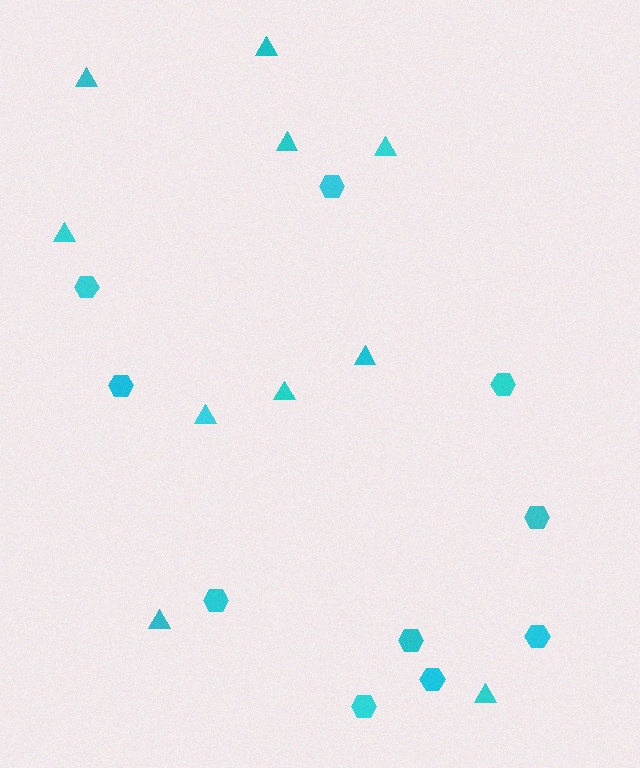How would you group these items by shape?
There are 2 groups: one group of hexagons (10) and one group of triangles (10).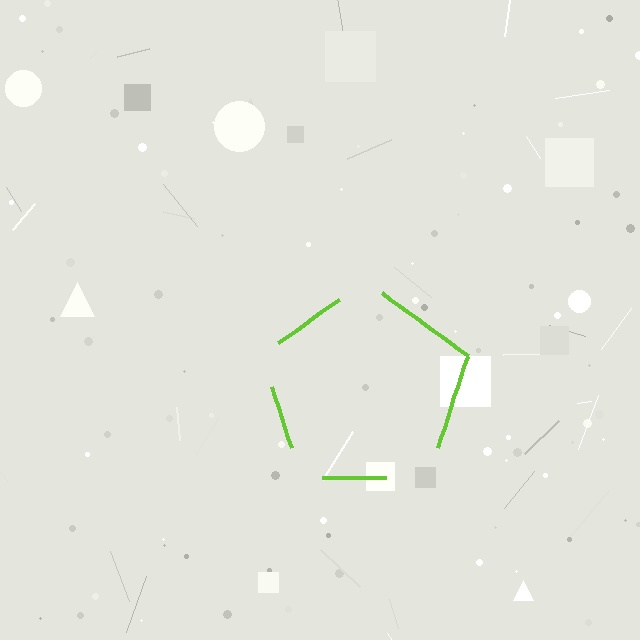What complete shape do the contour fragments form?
The contour fragments form a pentagon.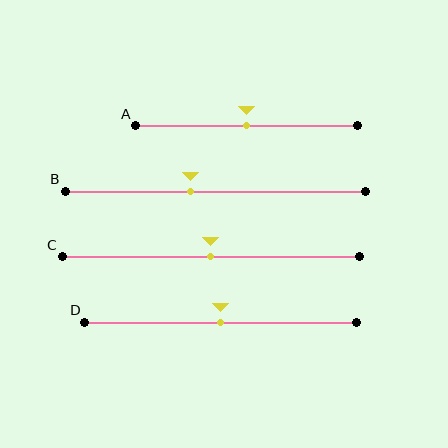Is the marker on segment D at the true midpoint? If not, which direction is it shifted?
Yes, the marker on segment D is at the true midpoint.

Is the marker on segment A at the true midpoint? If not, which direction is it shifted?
Yes, the marker on segment A is at the true midpoint.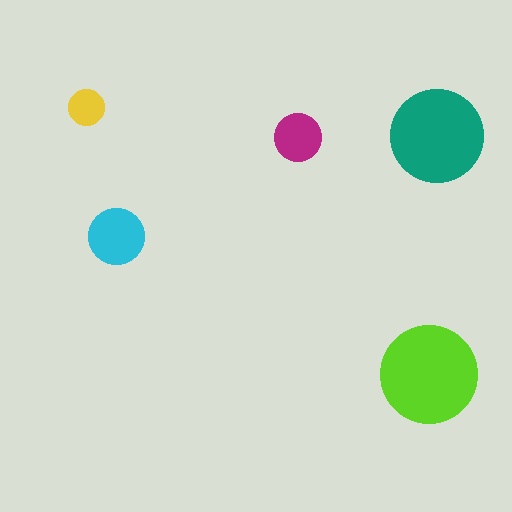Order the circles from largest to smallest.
the lime one, the teal one, the cyan one, the magenta one, the yellow one.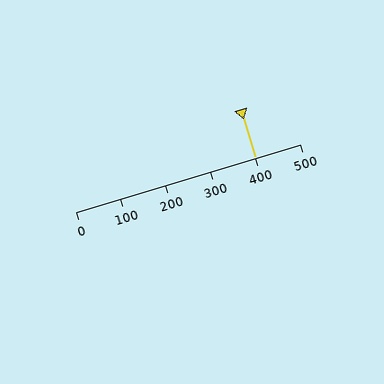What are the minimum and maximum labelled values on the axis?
The axis runs from 0 to 500.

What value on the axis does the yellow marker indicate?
The marker indicates approximately 400.